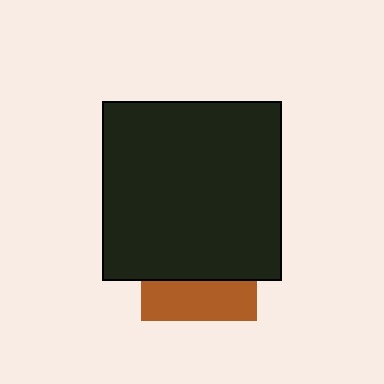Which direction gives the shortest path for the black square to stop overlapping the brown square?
Moving up gives the shortest separation.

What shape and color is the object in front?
The object in front is a black square.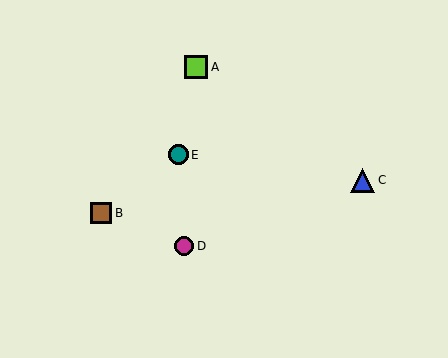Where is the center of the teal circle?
The center of the teal circle is at (178, 155).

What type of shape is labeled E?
Shape E is a teal circle.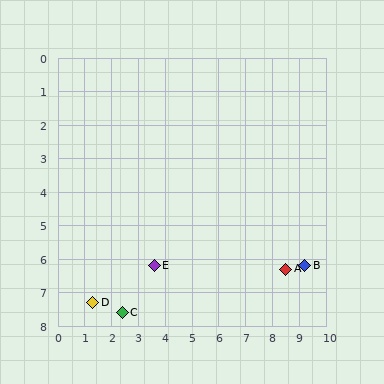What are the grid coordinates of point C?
Point C is at approximately (2.4, 7.6).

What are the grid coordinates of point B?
Point B is at approximately (9.2, 6.2).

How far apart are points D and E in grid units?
Points D and E are about 2.5 grid units apart.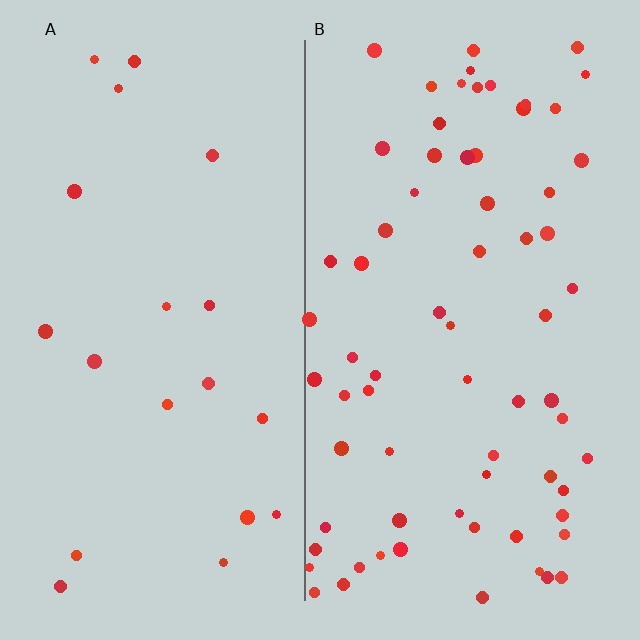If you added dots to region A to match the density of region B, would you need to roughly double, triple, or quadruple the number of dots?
Approximately triple.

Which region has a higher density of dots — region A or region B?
B (the right).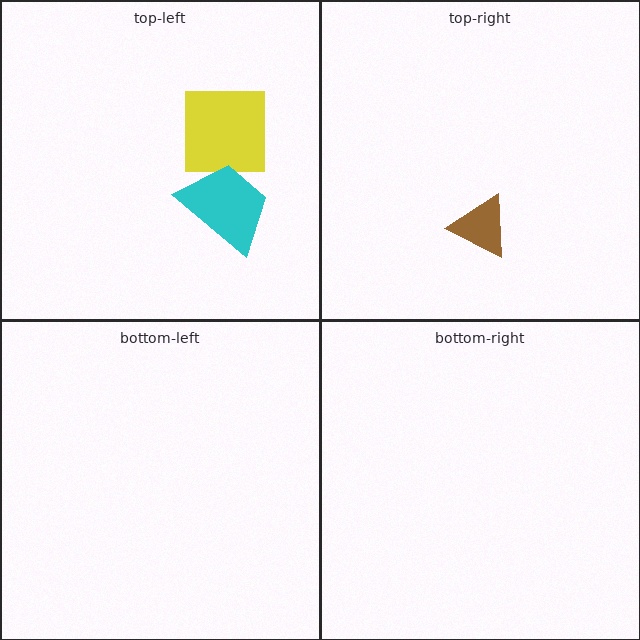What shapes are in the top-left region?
The yellow square, the cyan trapezoid.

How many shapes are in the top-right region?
1.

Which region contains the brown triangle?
The top-right region.